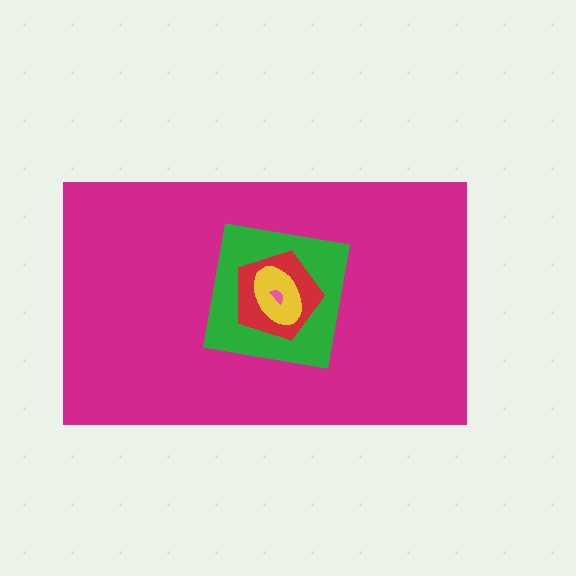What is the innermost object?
The pink semicircle.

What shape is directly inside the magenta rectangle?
The green square.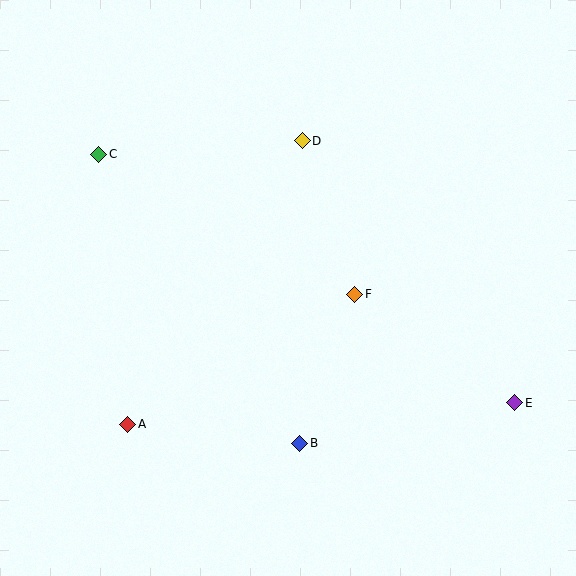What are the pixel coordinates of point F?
Point F is at (355, 294).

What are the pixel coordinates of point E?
Point E is at (515, 403).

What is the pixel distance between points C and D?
The distance between C and D is 204 pixels.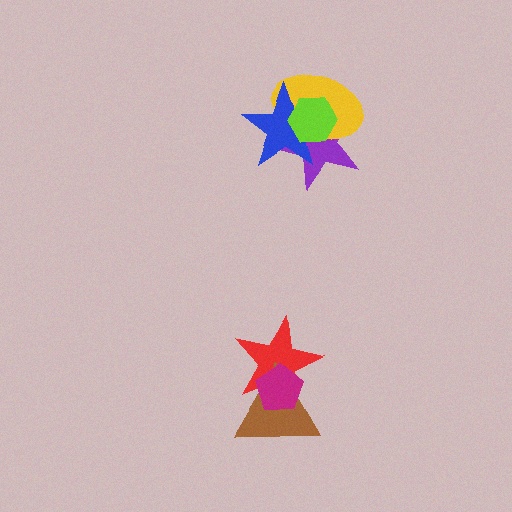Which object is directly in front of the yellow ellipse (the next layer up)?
The blue star is directly in front of the yellow ellipse.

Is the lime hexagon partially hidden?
No, no other shape covers it.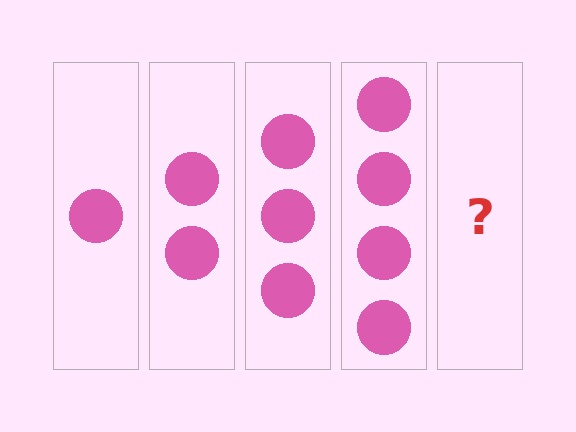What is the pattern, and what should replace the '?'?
The pattern is that each step adds one more circle. The '?' should be 5 circles.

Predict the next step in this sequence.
The next step is 5 circles.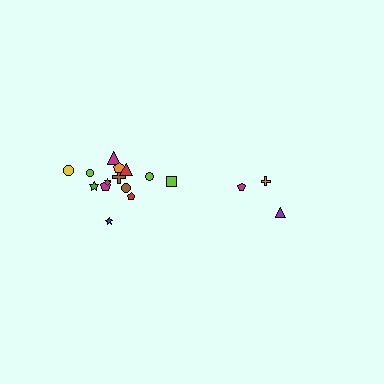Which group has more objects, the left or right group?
The left group.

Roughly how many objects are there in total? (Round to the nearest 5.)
Roughly 20 objects in total.